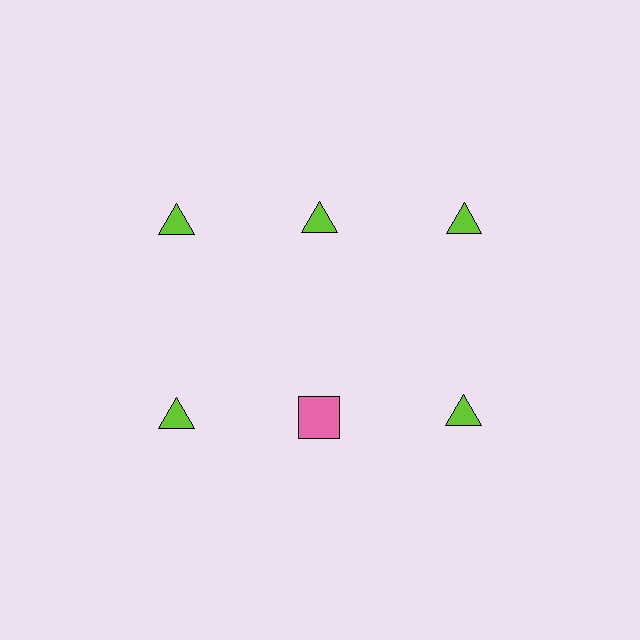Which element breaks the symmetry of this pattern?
The pink square in the second row, second from left column breaks the symmetry. All other shapes are lime triangles.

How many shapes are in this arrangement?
There are 6 shapes arranged in a grid pattern.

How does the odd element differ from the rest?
It differs in both color (pink instead of lime) and shape (square instead of triangle).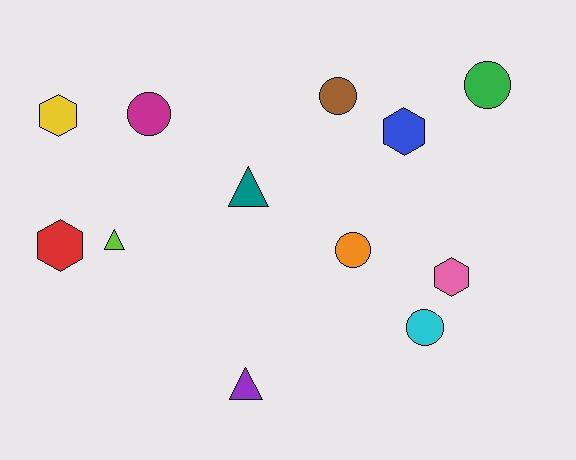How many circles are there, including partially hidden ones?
There are 5 circles.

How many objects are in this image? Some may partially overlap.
There are 12 objects.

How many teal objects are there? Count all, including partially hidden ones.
There is 1 teal object.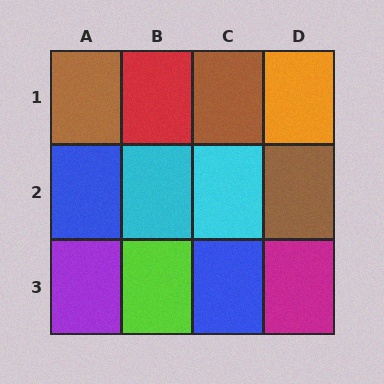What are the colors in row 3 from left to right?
Purple, lime, blue, magenta.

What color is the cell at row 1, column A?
Brown.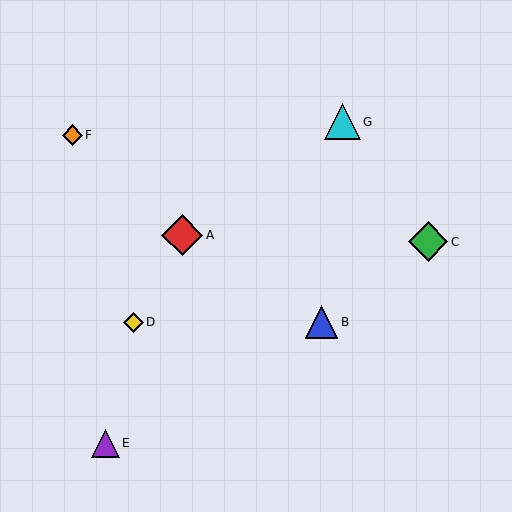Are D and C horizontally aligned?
No, D is at y≈322 and C is at y≈242.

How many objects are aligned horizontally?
2 objects (B, D) are aligned horizontally.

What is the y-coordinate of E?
Object E is at y≈443.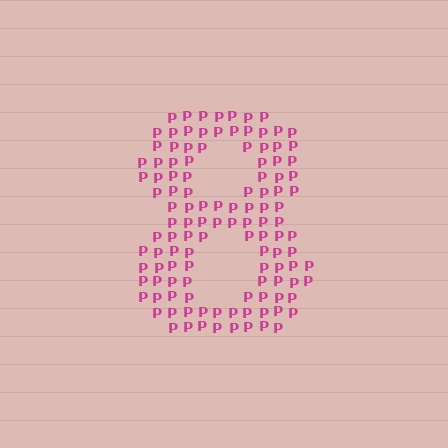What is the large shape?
The large shape is the digit 8.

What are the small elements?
The small elements are letter P's.